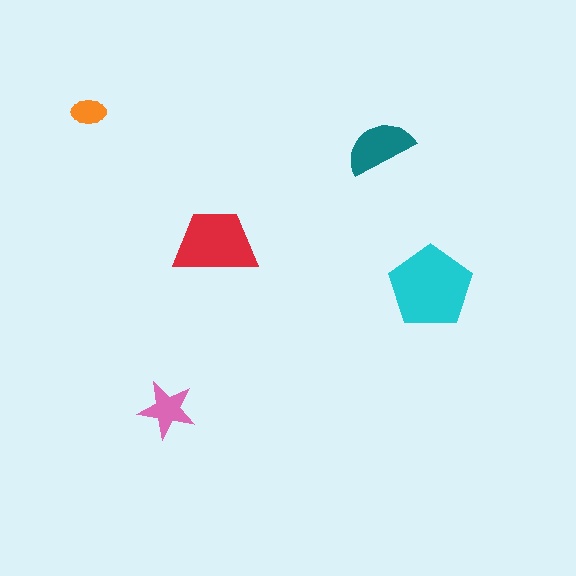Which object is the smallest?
The orange ellipse.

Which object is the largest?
The cyan pentagon.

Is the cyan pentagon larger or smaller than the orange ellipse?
Larger.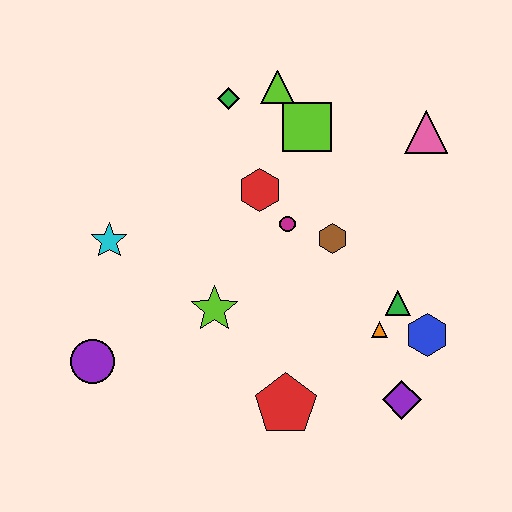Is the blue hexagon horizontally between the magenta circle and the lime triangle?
No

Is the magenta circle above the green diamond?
No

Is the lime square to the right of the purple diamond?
No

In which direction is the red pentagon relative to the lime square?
The red pentagon is below the lime square.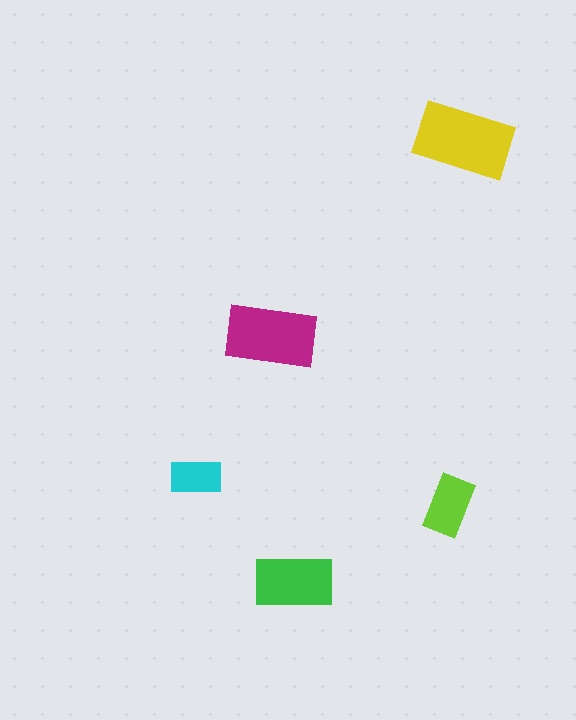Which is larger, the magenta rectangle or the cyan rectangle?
The magenta one.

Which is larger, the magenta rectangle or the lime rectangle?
The magenta one.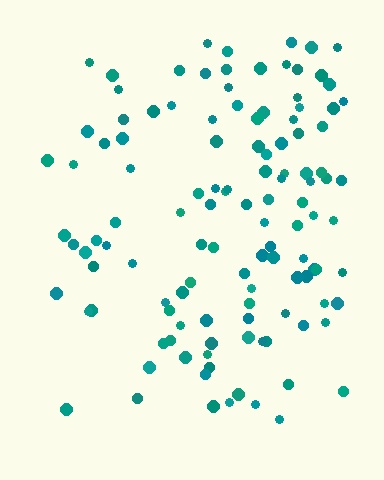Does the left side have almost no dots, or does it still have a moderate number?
Still a moderate number, just noticeably fewer than the right.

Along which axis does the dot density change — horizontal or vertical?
Horizontal.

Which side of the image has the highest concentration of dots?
The right.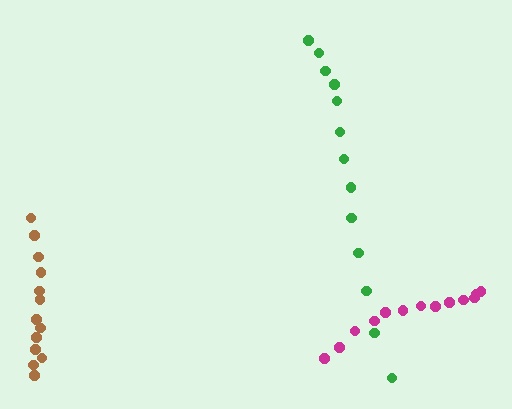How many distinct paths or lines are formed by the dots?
There are 3 distinct paths.